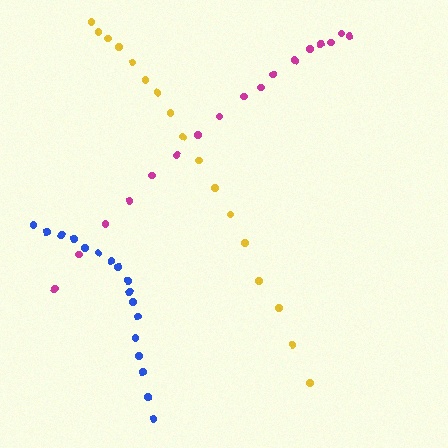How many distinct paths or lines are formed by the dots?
There are 3 distinct paths.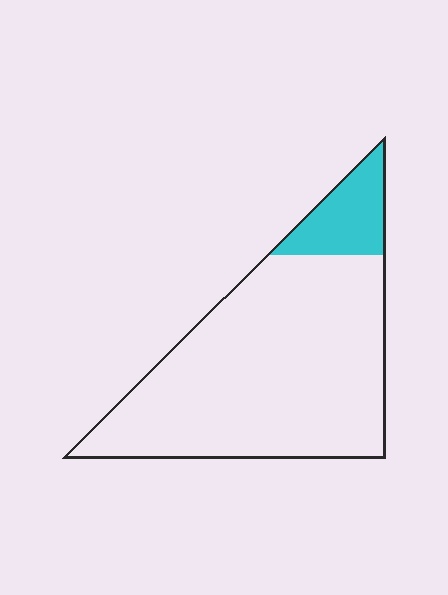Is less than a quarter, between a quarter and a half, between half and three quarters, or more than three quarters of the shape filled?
Less than a quarter.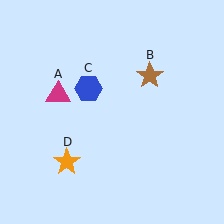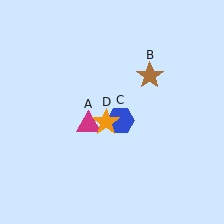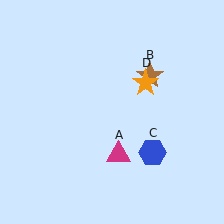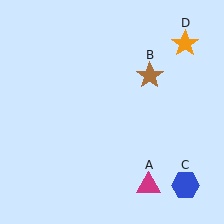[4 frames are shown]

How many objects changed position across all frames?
3 objects changed position: magenta triangle (object A), blue hexagon (object C), orange star (object D).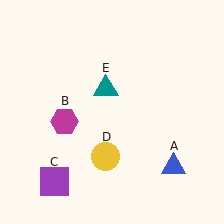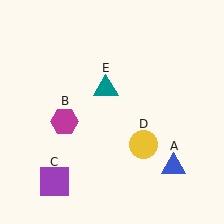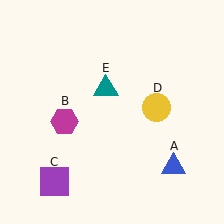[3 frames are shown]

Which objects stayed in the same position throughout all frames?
Blue triangle (object A) and magenta hexagon (object B) and purple square (object C) and teal triangle (object E) remained stationary.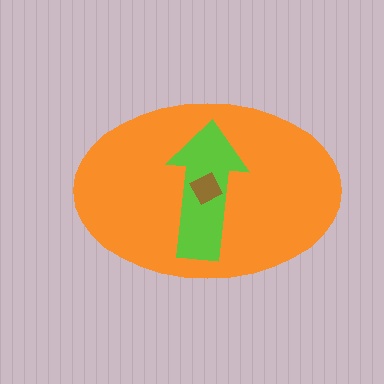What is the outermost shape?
The orange ellipse.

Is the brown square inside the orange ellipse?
Yes.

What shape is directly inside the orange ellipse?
The lime arrow.